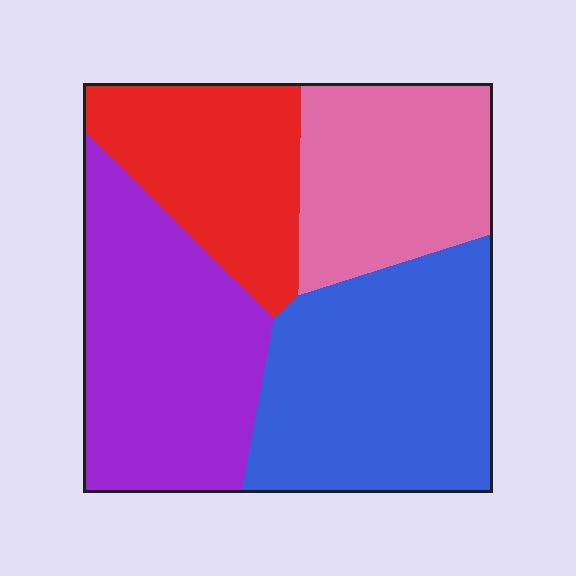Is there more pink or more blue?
Blue.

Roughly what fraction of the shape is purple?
Purple takes up about one quarter (1/4) of the shape.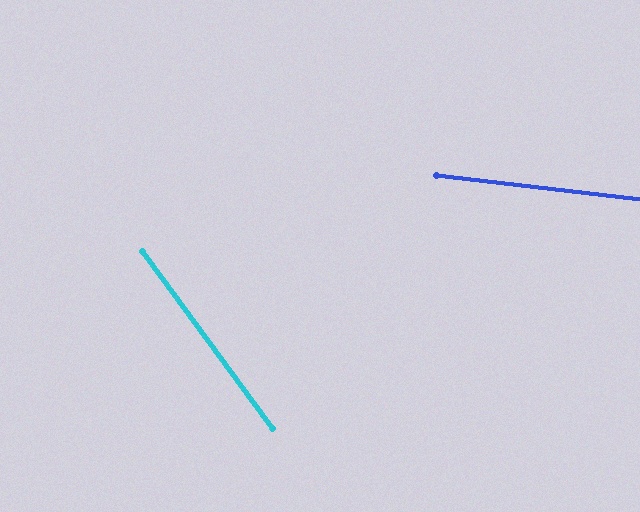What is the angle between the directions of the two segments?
Approximately 47 degrees.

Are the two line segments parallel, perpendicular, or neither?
Neither parallel nor perpendicular — they differ by about 47°.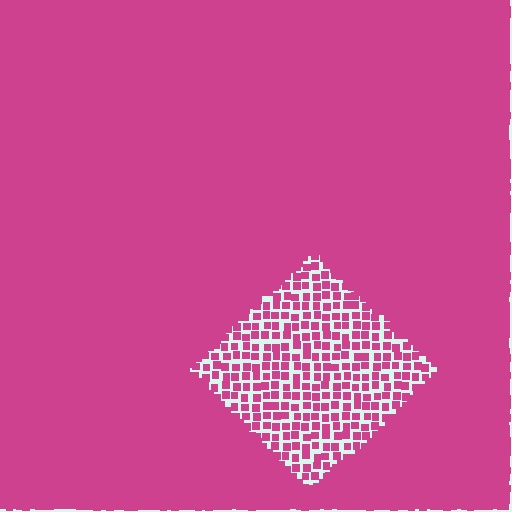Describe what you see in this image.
The image contains small magenta elements arranged at two different densities. A diamond-shaped region is visible where the elements are less densely packed than the surrounding area.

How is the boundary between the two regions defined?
The boundary is defined by a change in element density (approximately 2.9x ratio). All elements are the same color, size, and shape.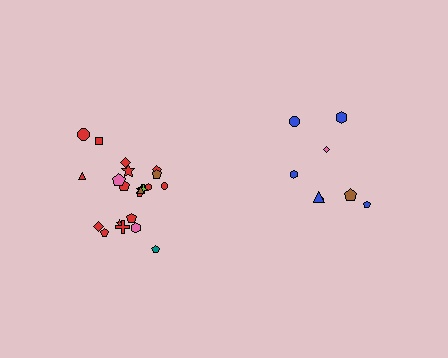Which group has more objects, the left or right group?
The left group.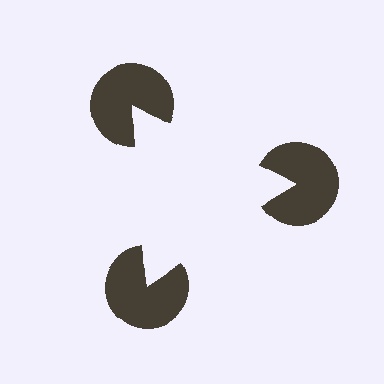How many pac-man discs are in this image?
There are 3 — one at each vertex of the illusory triangle.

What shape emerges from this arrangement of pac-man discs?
An illusory triangle — its edges are inferred from the aligned wedge cuts in the pac-man discs, not physically drawn.